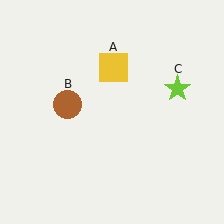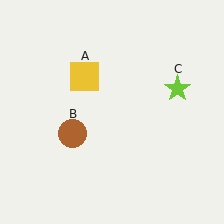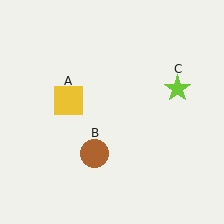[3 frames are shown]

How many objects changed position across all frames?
2 objects changed position: yellow square (object A), brown circle (object B).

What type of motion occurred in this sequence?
The yellow square (object A), brown circle (object B) rotated counterclockwise around the center of the scene.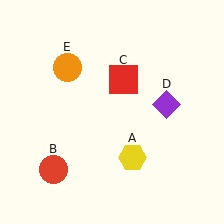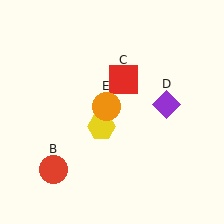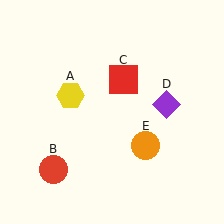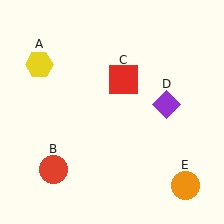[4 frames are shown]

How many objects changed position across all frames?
2 objects changed position: yellow hexagon (object A), orange circle (object E).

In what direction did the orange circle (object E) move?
The orange circle (object E) moved down and to the right.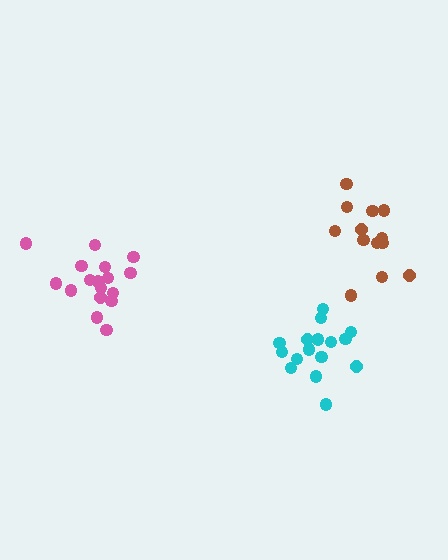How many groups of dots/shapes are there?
There are 3 groups.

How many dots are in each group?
Group 1: 17 dots, Group 2: 13 dots, Group 3: 16 dots (46 total).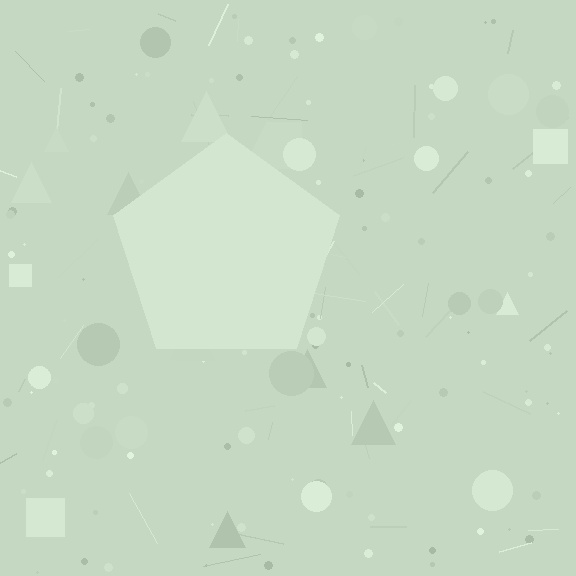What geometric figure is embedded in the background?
A pentagon is embedded in the background.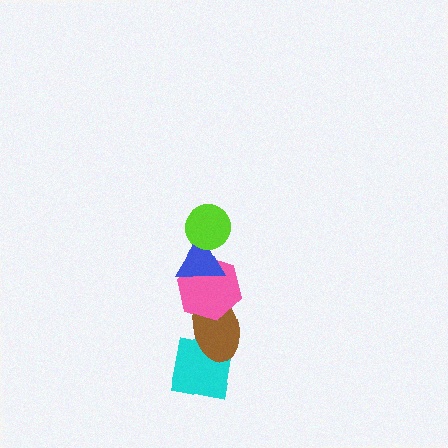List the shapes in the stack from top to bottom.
From top to bottom: the lime circle, the blue triangle, the pink hexagon, the brown ellipse, the cyan square.